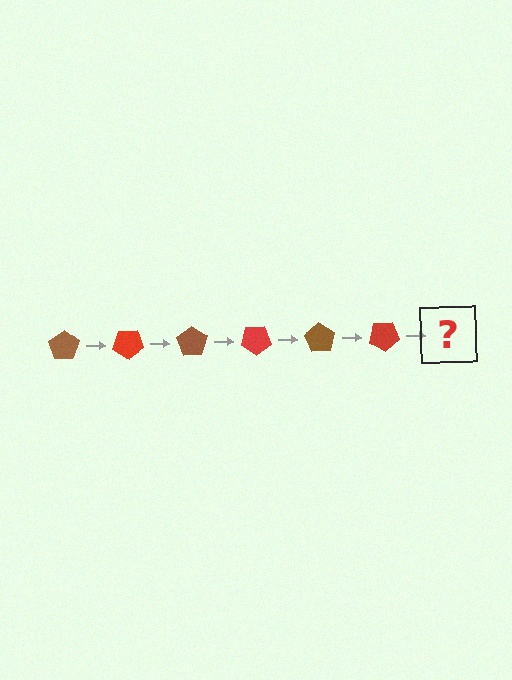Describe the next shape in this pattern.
It should be a brown pentagon, rotated 210 degrees from the start.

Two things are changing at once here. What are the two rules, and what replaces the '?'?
The two rules are that it rotates 35 degrees each step and the color cycles through brown and red. The '?' should be a brown pentagon, rotated 210 degrees from the start.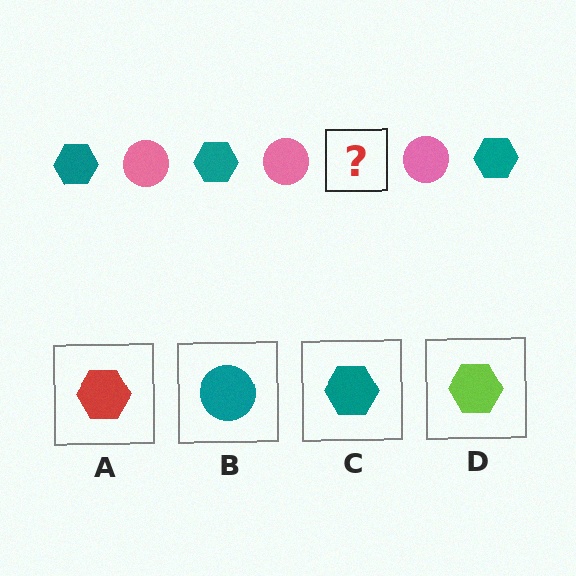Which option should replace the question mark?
Option C.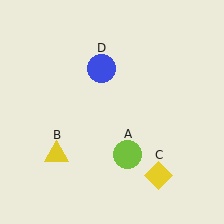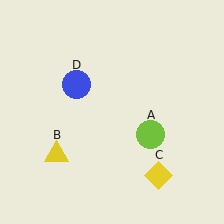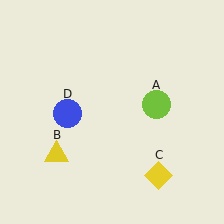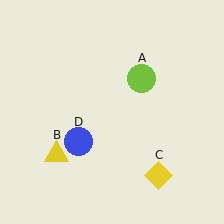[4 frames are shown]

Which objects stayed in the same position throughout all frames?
Yellow triangle (object B) and yellow diamond (object C) remained stationary.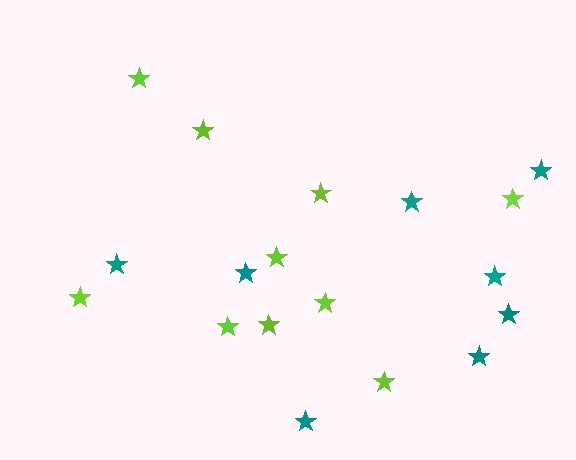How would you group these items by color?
There are 2 groups: one group of lime stars (10) and one group of teal stars (8).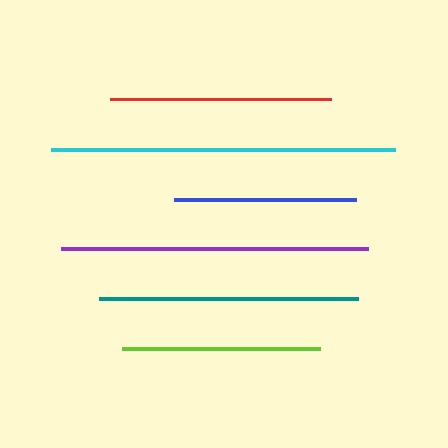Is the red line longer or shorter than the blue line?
The red line is longer than the blue line.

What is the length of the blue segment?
The blue segment is approximately 182 pixels long.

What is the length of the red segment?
The red segment is approximately 221 pixels long.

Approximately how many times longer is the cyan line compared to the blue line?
The cyan line is approximately 1.9 times the length of the blue line.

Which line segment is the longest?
The cyan line is the longest at approximately 344 pixels.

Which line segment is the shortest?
The blue line is the shortest at approximately 182 pixels.